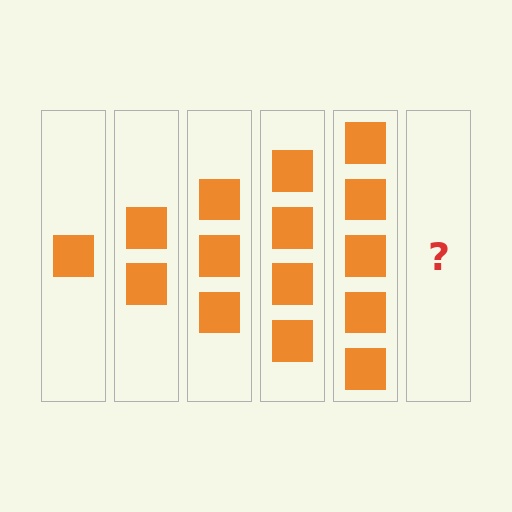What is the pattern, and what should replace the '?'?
The pattern is that each step adds one more square. The '?' should be 6 squares.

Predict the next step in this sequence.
The next step is 6 squares.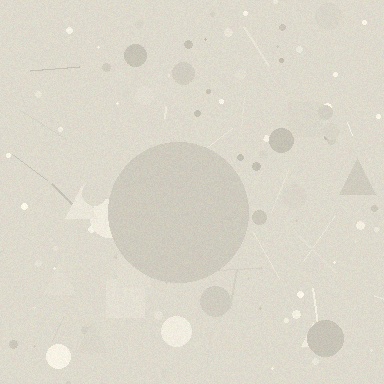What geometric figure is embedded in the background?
A circle is embedded in the background.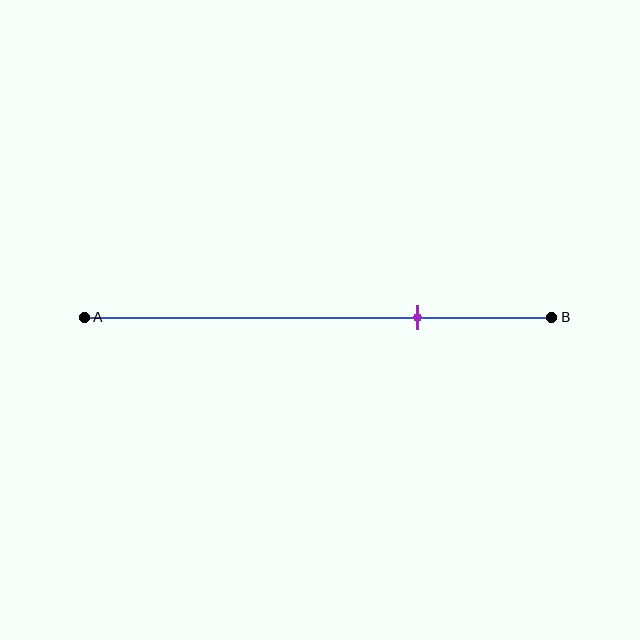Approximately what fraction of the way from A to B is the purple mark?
The purple mark is approximately 70% of the way from A to B.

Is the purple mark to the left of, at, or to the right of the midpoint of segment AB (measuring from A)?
The purple mark is to the right of the midpoint of segment AB.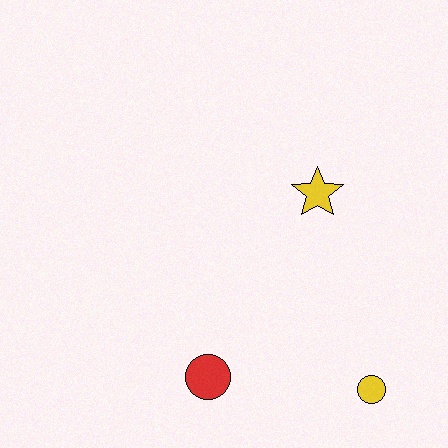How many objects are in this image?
There are 3 objects.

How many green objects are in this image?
There are no green objects.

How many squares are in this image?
There are no squares.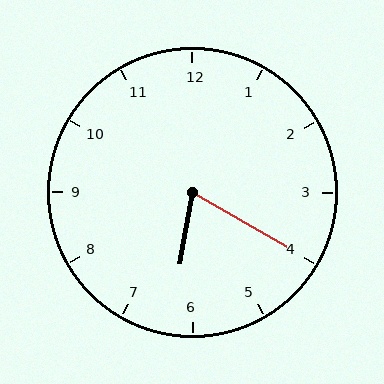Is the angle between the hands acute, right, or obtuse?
It is acute.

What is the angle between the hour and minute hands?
Approximately 70 degrees.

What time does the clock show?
6:20.